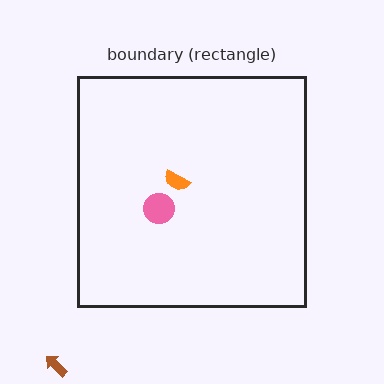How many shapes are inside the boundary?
2 inside, 1 outside.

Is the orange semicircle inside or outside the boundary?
Inside.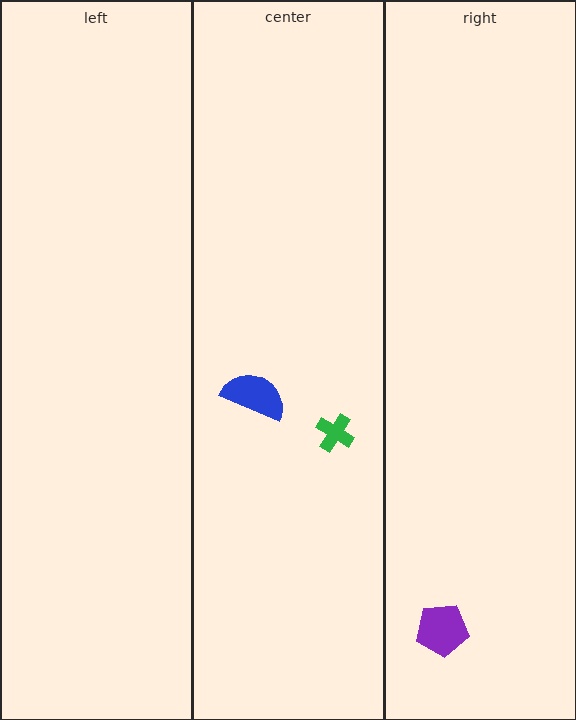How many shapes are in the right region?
1.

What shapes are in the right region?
The purple pentagon.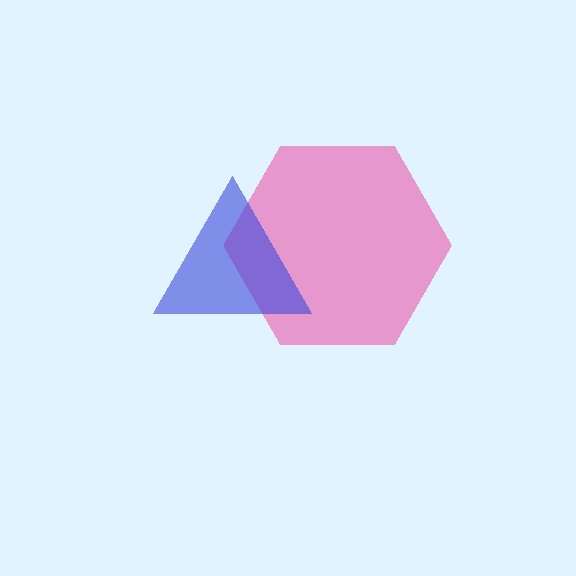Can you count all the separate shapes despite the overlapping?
Yes, there are 2 separate shapes.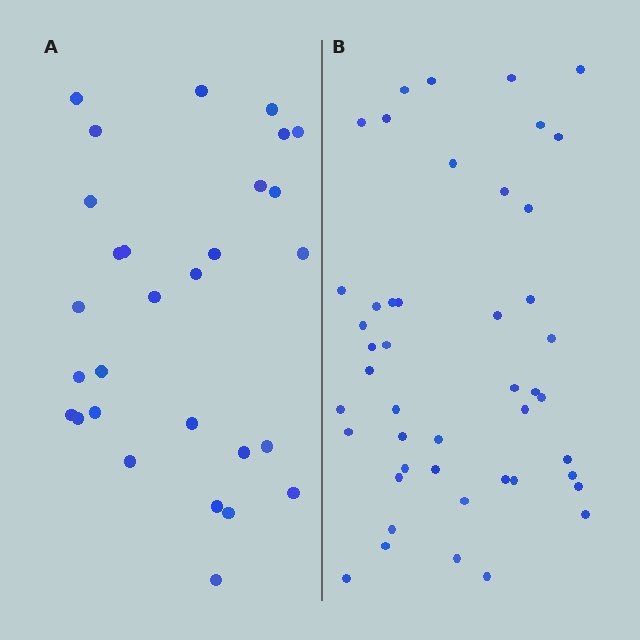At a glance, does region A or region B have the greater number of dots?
Region B (the right region) has more dots.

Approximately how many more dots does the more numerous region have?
Region B has approximately 15 more dots than region A.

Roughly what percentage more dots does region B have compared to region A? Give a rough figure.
About 60% more.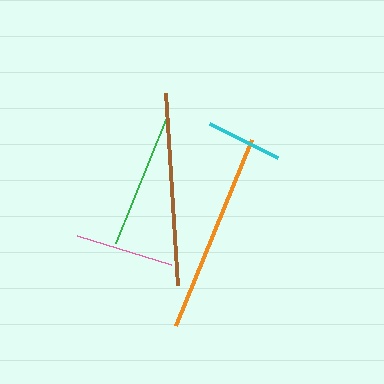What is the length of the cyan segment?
The cyan segment is approximately 76 pixels long.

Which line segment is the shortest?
The cyan line is the shortest at approximately 76 pixels.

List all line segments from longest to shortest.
From longest to shortest: orange, brown, green, pink, cyan.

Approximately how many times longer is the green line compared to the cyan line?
The green line is approximately 1.8 times the length of the cyan line.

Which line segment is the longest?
The orange line is the longest at approximately 200 pixels.